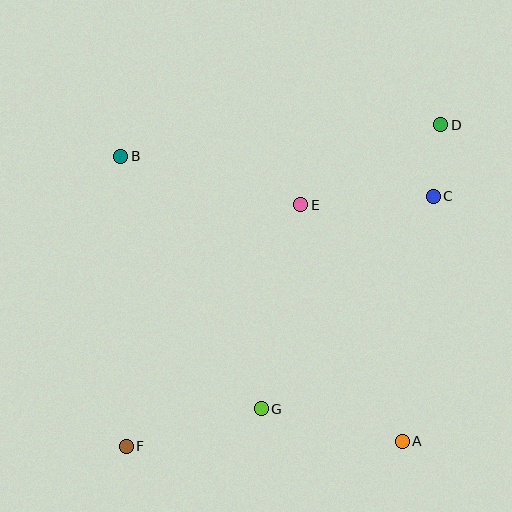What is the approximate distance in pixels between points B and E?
The distance between B and E is approximately 187 pixels.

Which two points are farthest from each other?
Points D and F are farthest from each other.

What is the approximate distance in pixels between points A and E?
The distance between A and E is approximately 257 pixels.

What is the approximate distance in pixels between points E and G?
The distance between E and G is approximately 208 pixels.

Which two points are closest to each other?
Points C and D are closest to each other.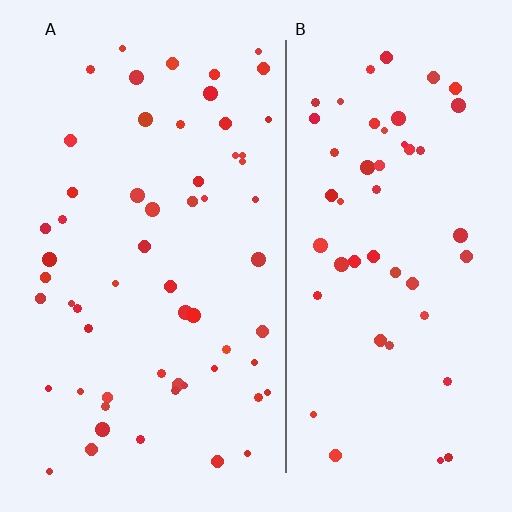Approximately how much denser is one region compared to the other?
Approximately 1.2× — region A over region B.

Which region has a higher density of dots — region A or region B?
A (the left).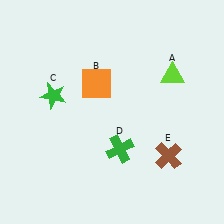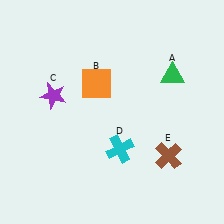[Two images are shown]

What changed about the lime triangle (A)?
In Image 1, A is lime. In Image 2, it changed to green.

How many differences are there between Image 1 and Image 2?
There are 3 differences between the two images.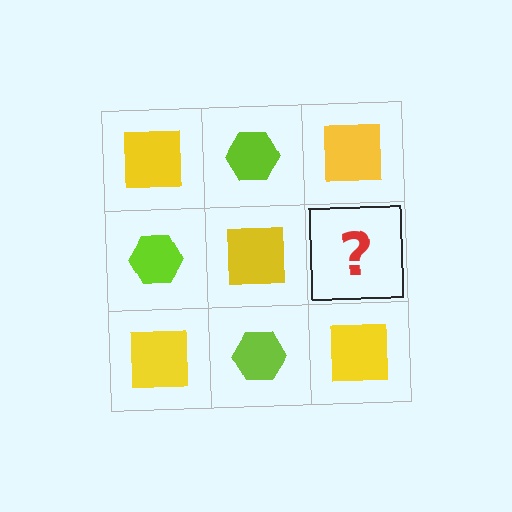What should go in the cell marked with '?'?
The missing cell should contain a lime hexagon.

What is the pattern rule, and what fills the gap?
The rule is that it alternates yellow square and lime hexagon in a checkerboard pattern. The gap should be filled with a lime hexagon.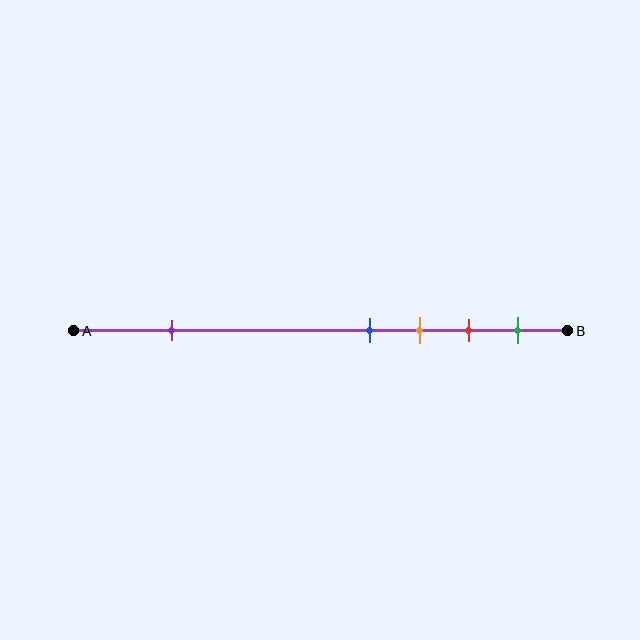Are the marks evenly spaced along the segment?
No, the marks are not evenly spaced.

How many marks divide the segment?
There are 5 marks dividing the segment.